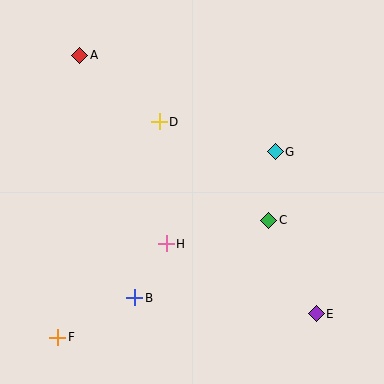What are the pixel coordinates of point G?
Point G is at (275, 152).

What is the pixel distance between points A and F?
The distance between A and F is 283 pixels.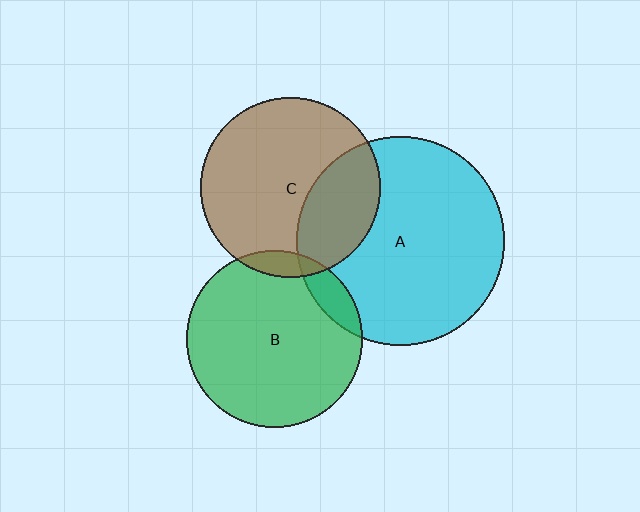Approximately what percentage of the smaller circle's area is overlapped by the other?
Approximately 5%.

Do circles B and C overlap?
Yes.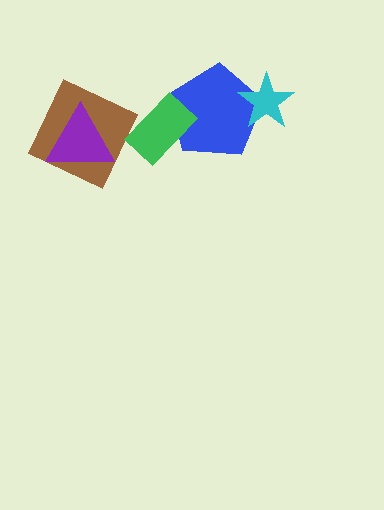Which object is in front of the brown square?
The purple triangle is in front of the brown square.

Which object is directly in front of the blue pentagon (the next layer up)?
The cyan star is directly in front of the blue pentagon.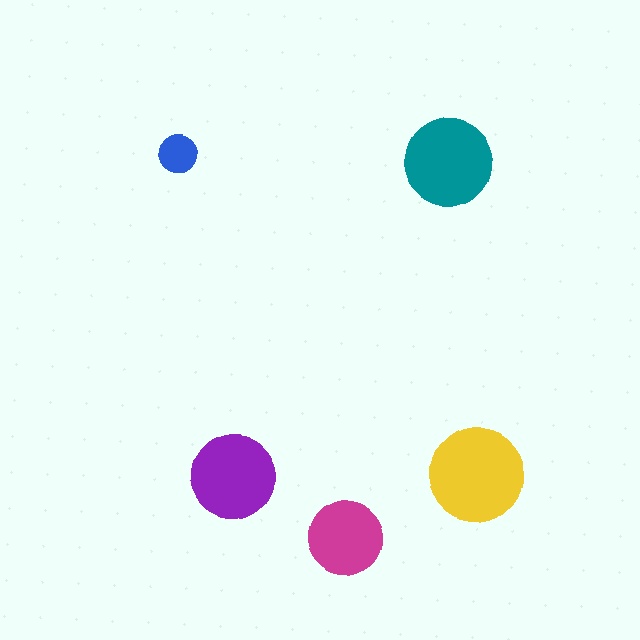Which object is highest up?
The teal circle is topmost.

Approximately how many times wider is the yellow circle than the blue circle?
About 2.5 times wider.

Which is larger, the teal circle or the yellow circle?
The yellow one.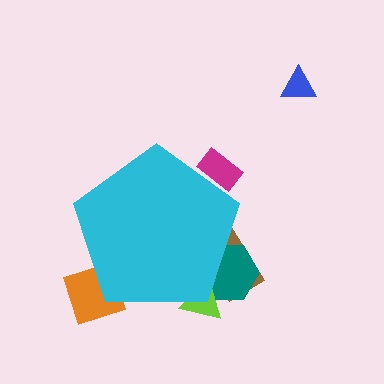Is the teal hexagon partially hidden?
Yes, the teal hexagon is partially hidden behind the cyan pentagon.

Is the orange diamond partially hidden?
Yes, the orange diamond is partially hidden behind the cyan pentagon.